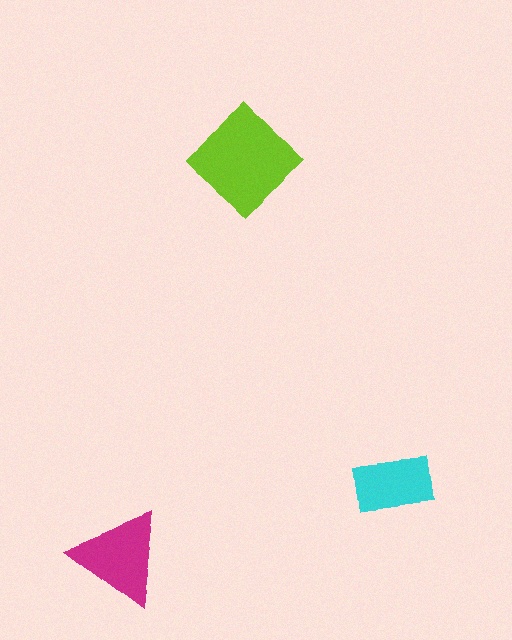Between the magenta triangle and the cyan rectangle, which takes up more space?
The magenta triangle.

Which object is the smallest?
The cyan rectangle.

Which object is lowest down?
The magenta triangle is bottommost.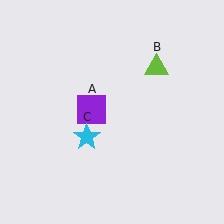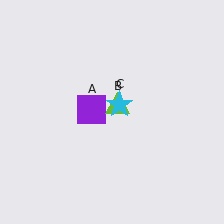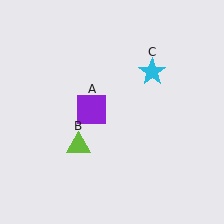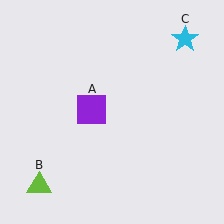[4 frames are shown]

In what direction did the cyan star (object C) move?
The cyan star (object C) moved up and to the right.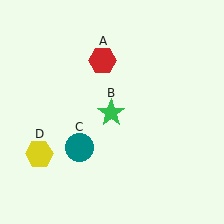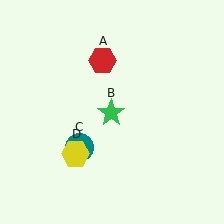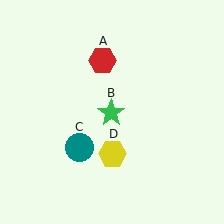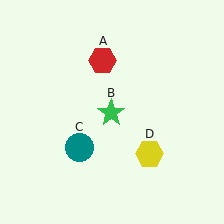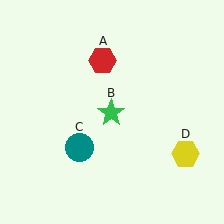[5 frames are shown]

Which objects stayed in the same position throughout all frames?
Red hexagon (object A) and green star (object B) and teal circle (object C) remained stationary.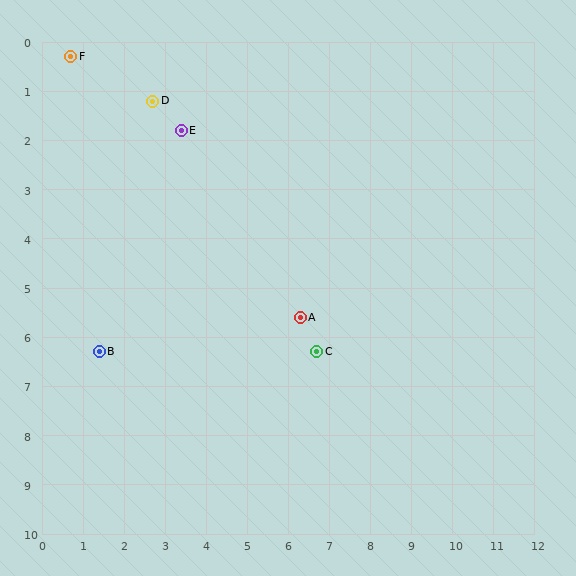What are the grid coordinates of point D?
Point D is at approximately (2.7, 1.2).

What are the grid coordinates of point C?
Point C is at approximately (6.7, 6.3).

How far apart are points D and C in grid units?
Points D and C are about 6.5 grid units apart.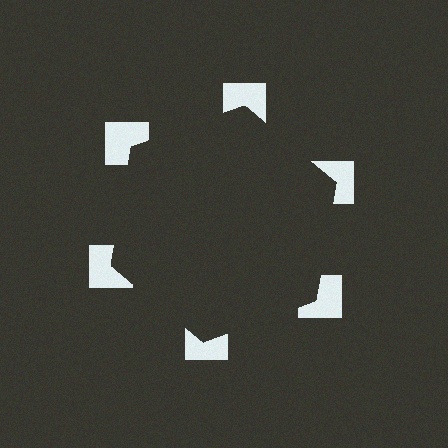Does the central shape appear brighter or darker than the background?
It typically appears slightly darker than the background, even though no actual brightness change is drawn.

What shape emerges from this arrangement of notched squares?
An illusory hexagon — its edges are inferred from the aligned wedge cuts in the notched squares, not physically drawn.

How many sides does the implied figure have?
6 sides.